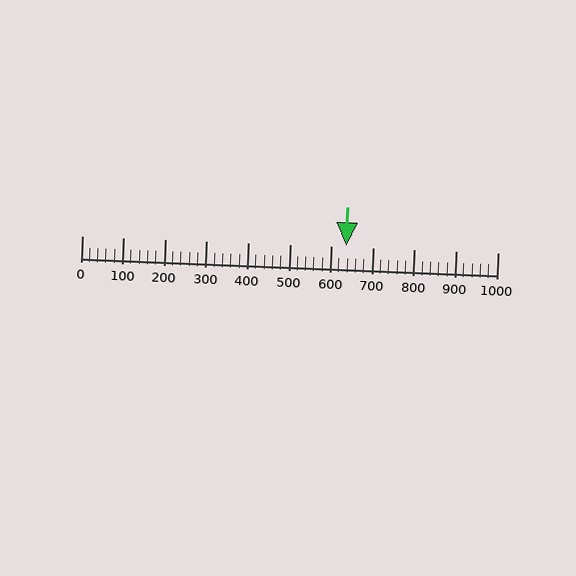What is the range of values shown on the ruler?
The ruler shows values from 0 to 1000.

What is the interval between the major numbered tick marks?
The major tick marks are spaced 100 units apart.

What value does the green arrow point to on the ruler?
The green arrow points to approximately 637.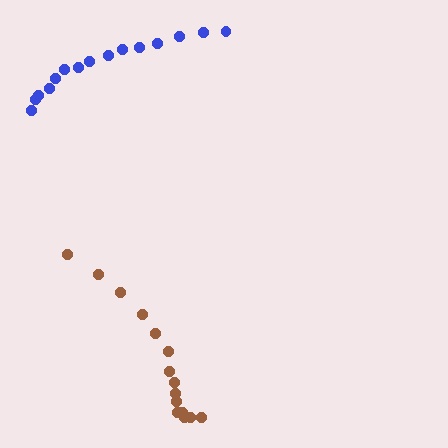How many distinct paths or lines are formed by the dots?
There are 2 distinct paths.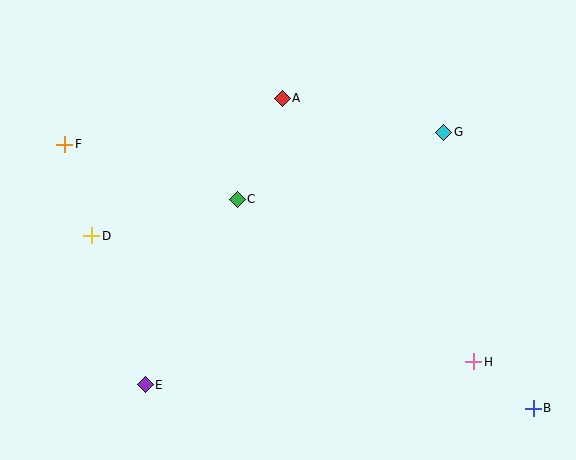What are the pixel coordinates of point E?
Point E is at (145, 385).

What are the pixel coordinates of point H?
Point H is at (474, 362).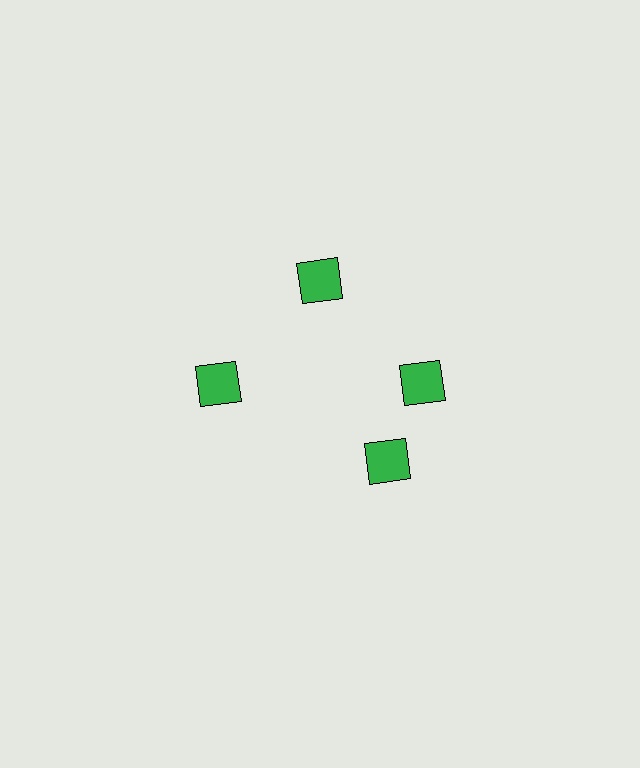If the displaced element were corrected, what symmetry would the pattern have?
It would have 4-fold rotational symmetry — the pattern would map onto itself every 90 degrees.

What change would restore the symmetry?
The symmetry would be restored by rotating it back into even spacing with its neighbors so that all 4 squares sit at equal angles and equal distance from the center.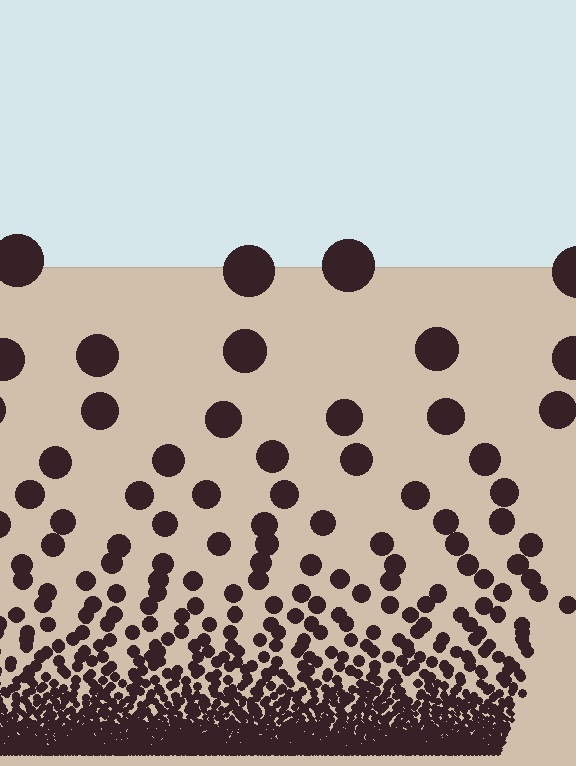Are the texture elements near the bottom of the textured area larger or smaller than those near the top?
Smaller. The gradient is inverted — elements near the bottom are smaller and denser.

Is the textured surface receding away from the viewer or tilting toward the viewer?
The surface appears to tilt toward the viewer. Texture elements get larger and sparser toward the top.